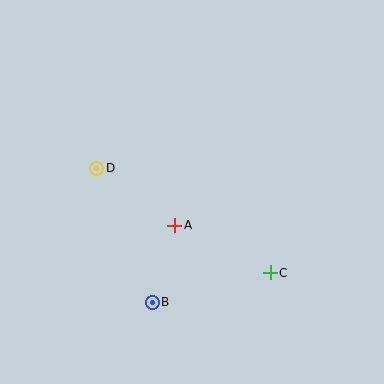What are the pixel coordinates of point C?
Point C is at (270, 273).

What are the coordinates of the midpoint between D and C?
The midpoint between D and C is at (184, 220).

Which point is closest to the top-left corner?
Point D is closest to the top-left corner.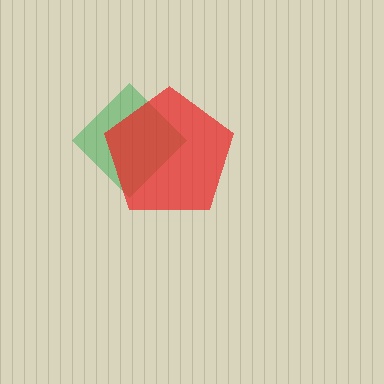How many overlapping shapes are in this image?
There are 2 overlapping shapes in the image.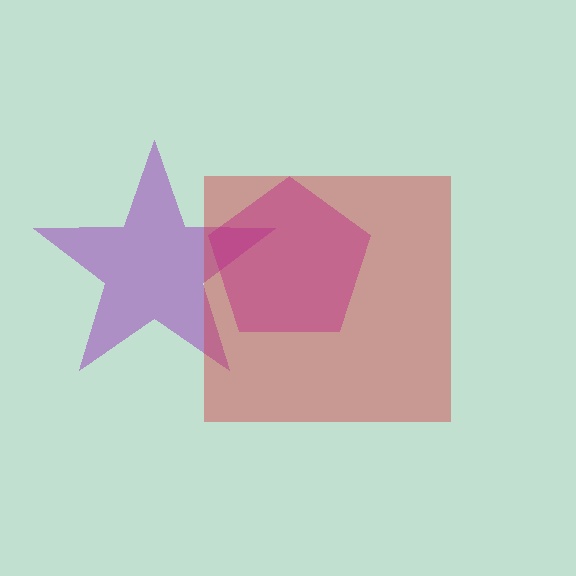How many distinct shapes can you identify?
There are 3 distinct shapes: a purple star, a red square, a magenta pentagon.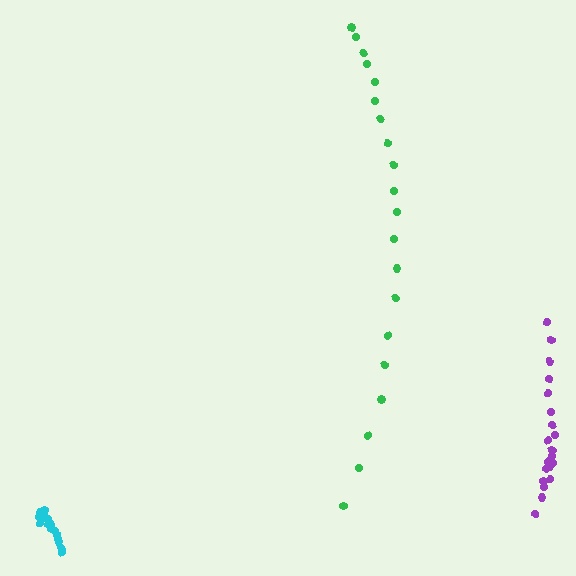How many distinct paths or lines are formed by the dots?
There are 3 distinct paths.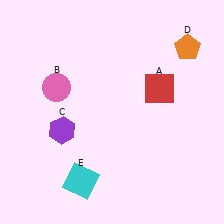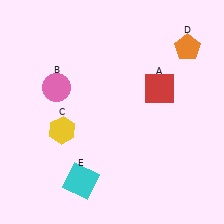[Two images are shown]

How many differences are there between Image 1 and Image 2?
There is 1 difference between the two images.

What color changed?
The hexagon (C) changed from purple in Image 1 to yellow in Image 2.